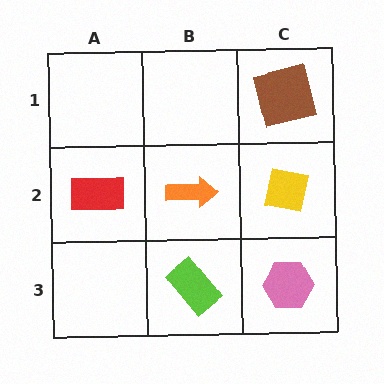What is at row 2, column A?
A red rectangle.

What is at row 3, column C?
A pink hexagon.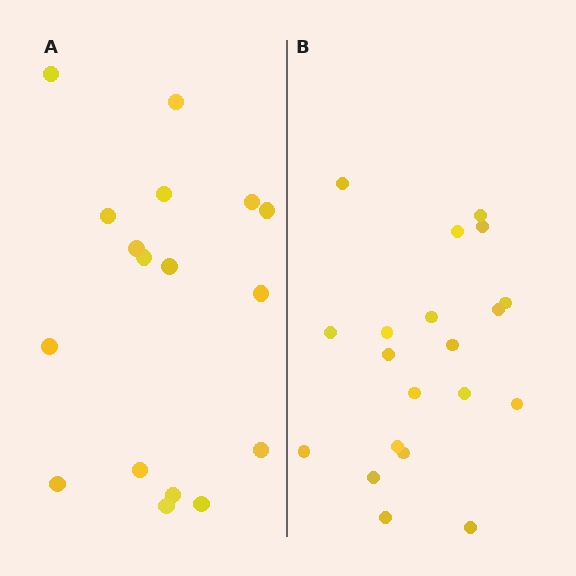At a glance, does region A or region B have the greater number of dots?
Region B (the right region) has more dots.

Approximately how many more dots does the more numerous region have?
Region B has just a few more — roughly 2 or 3 more dots than region A.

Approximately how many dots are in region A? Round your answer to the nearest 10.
About 20 dots. (The exact count is 17, which rounds to 20.)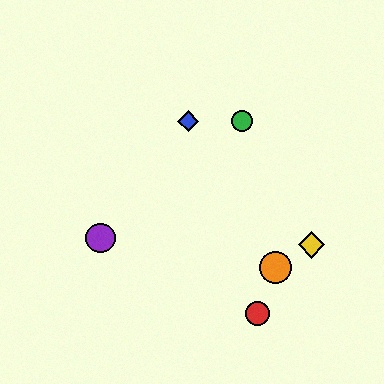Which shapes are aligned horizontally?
The blue diamond, the green circle are aligned horizontally.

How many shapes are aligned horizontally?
2 shapes (the blue diamond, the green circle) are aligned horizontally.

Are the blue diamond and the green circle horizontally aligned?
Yes, both are at y≈121.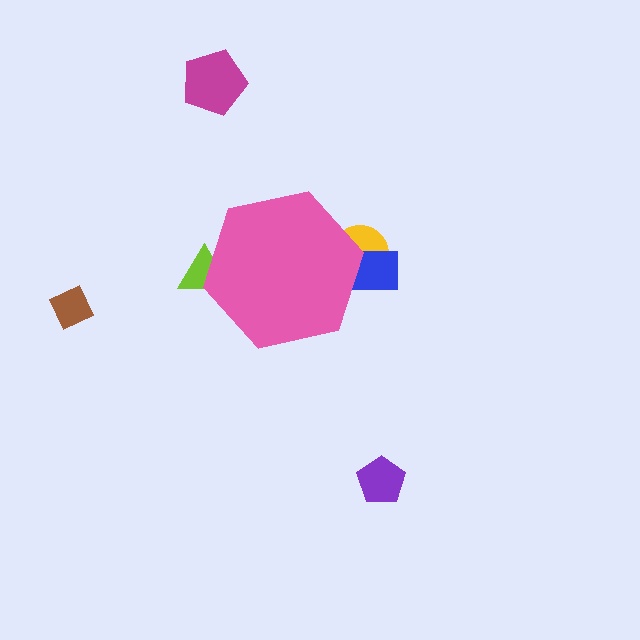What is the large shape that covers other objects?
A pink hexagon.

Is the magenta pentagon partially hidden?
No, the magenta pentagon is fully visible.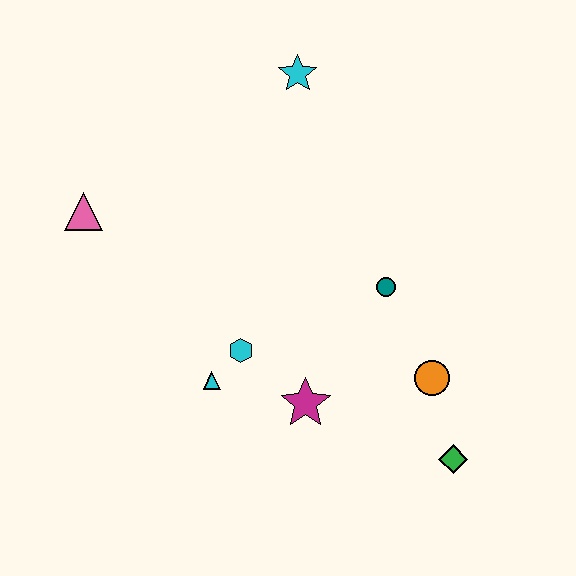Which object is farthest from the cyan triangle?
The cyan star is farthest from the cyan triangle.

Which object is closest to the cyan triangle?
The cyan hexagon is closest to the cyan triangle.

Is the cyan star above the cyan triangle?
Yes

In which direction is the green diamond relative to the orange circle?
The green diamond is below the orange circle.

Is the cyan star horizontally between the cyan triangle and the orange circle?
Yes